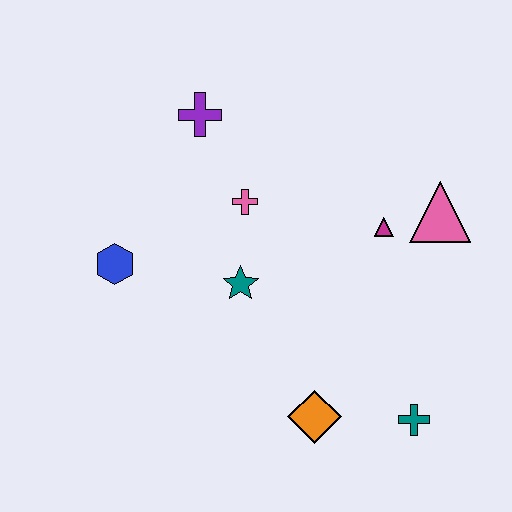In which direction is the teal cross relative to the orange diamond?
The teal cross is to the right of the orange diamond.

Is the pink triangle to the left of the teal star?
No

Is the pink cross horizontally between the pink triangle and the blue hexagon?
Yes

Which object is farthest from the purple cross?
The teal cross is farthest from the purple cross.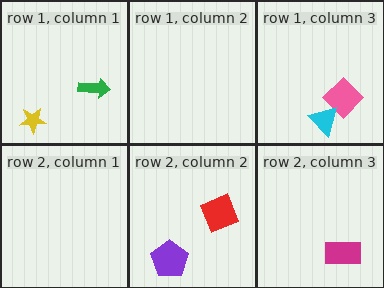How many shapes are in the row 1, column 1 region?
2.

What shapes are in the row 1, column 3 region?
The pink diamond, the cyan triangle.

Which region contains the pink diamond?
The row 1, column 3 region.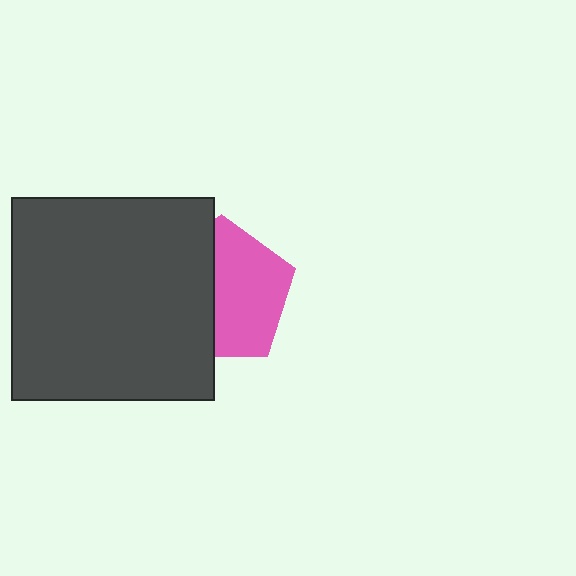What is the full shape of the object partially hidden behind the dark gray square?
The partially hidden object is a pink pentagon.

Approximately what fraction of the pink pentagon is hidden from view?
Roughly 45% of the pink pentagon is hidden behind the dark gray square.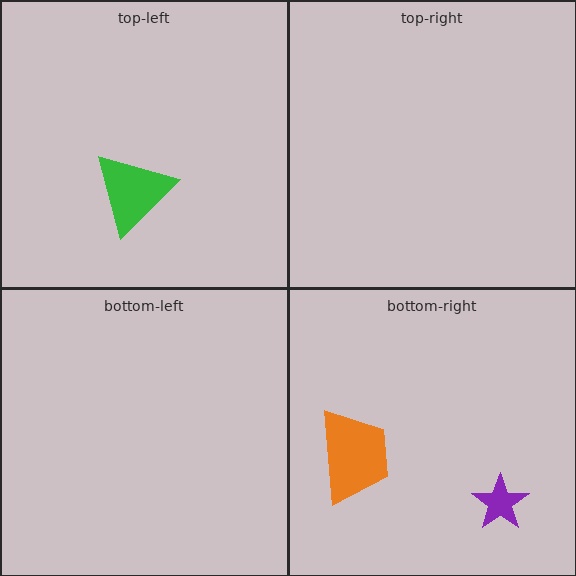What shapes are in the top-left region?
The green triangle.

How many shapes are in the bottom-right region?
2.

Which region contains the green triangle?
The top-left region.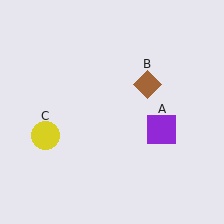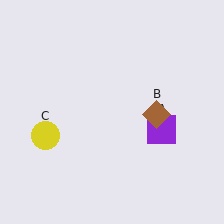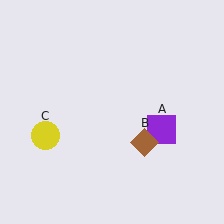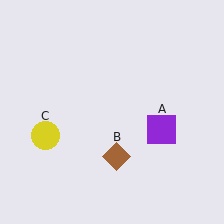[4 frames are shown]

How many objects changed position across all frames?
1 object changed position: brown diamond (object B).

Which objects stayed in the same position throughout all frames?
Purple square (object A) and yellow circle (object C) remained stationary.